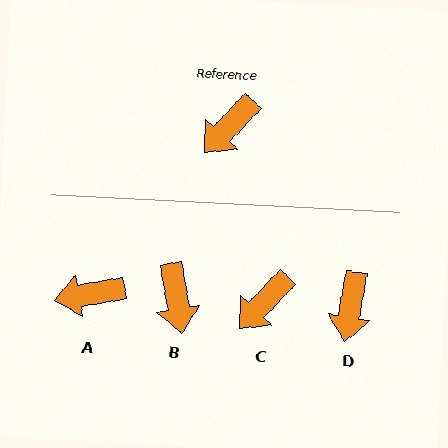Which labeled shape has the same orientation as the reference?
C.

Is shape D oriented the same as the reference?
No, it is off by about 34 degrees.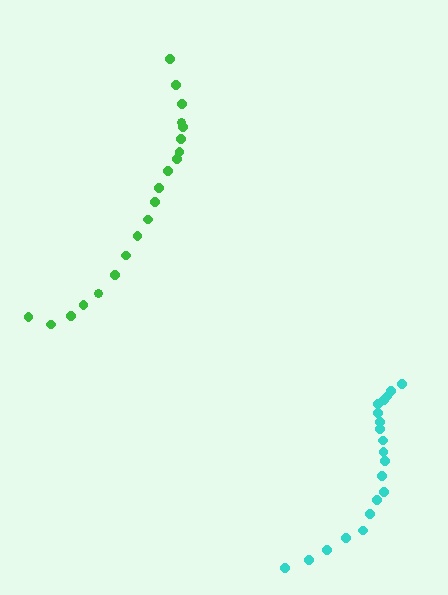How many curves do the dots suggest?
There are 2 distinct paths.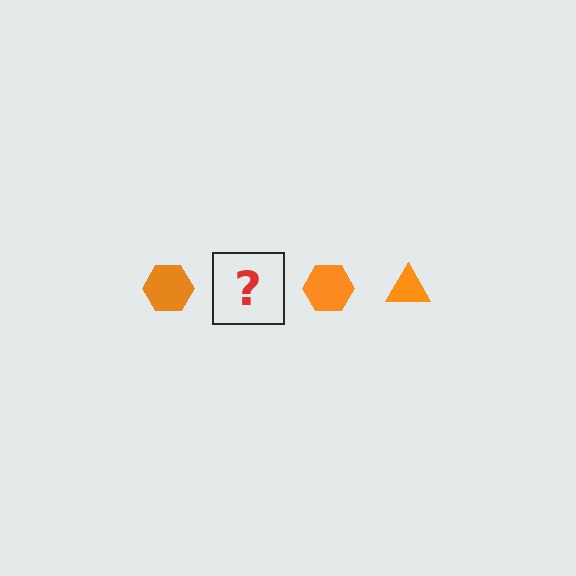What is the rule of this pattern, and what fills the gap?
The rule is that the pattern cycles through hexagon, triangle shapes in orange. The gap should be filled with an orange triangle.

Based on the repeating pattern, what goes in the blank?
The blank should be an orange triangle.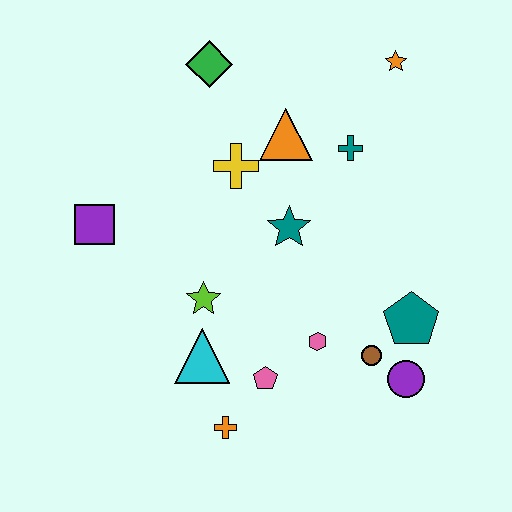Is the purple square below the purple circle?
No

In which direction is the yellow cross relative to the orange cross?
The yellow cross is above the orange cross.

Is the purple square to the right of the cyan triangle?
No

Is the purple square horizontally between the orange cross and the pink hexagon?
No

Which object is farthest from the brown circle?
The green diamond is farthest from the brown circle.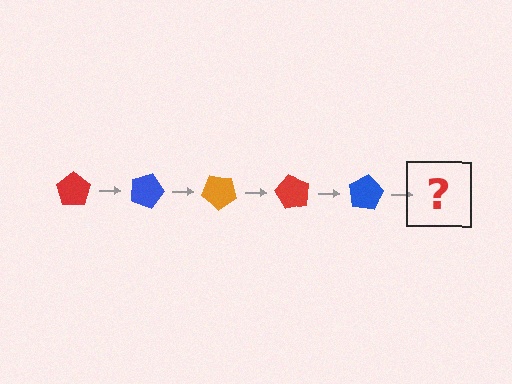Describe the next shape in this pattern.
It should be an orange pentagon, rotated 100 degrees from the start.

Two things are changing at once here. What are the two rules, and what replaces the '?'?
The two rules are that it rotates 20 degrees each step and the color cycles through red, blue, and orange. The '?' should be an orange pentagon, rotated 100 degrees from the start.